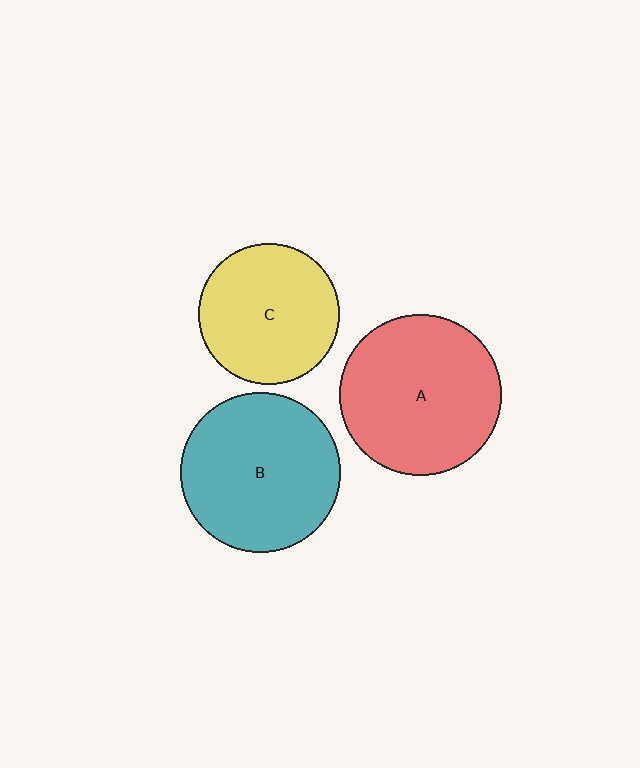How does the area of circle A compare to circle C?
Approximately 1.3 times.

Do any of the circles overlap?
No, none of the circles overlap.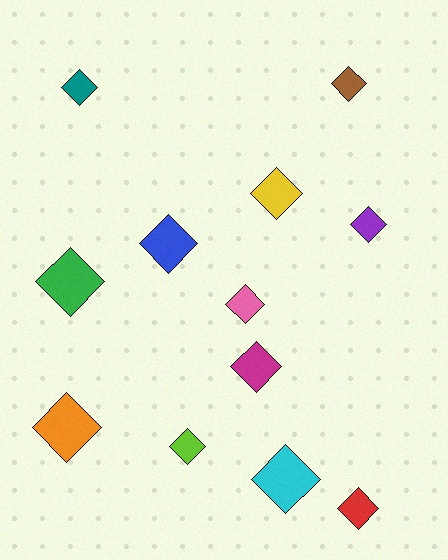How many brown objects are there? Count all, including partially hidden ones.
There is 1 brown object.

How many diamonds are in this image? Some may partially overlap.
There are 12 diamonds.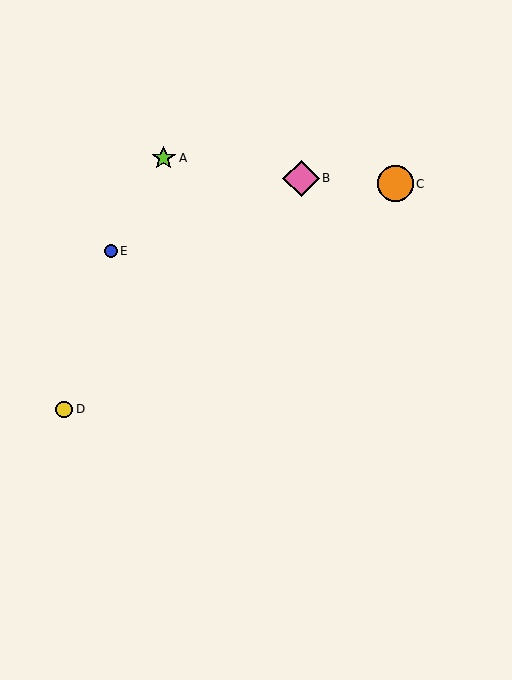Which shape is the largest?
The pink diamond (labeled B) is the largest.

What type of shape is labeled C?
Shape C is an orange circle.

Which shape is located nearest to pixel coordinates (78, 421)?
The yellow circle (labeled D) at (64, 409) is nearest to that location.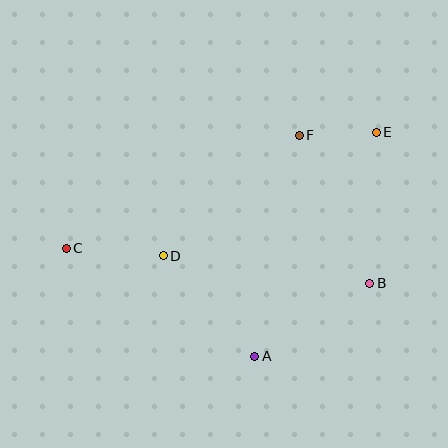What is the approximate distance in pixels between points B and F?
The distance between B and F is approximately 164 pixels.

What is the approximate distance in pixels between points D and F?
The distance between D and F is approximately 182 pixels.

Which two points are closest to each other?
Points E and F are closest to each other.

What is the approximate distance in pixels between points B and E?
The distance between B and E is approximately 151 pixels.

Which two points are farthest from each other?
Points C and E are farthest from each other.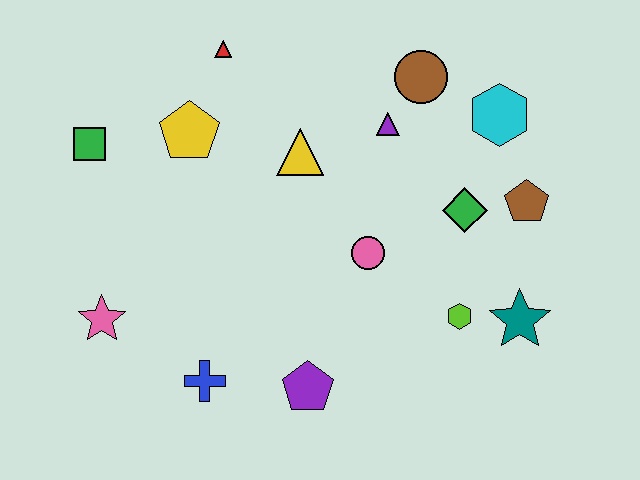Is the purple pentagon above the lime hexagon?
No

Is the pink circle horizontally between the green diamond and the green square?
Yes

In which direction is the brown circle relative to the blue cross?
The brown circle is above the blue cross.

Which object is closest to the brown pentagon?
The green diamond is closest to the brown pentagon.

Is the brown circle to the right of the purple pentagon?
Yes